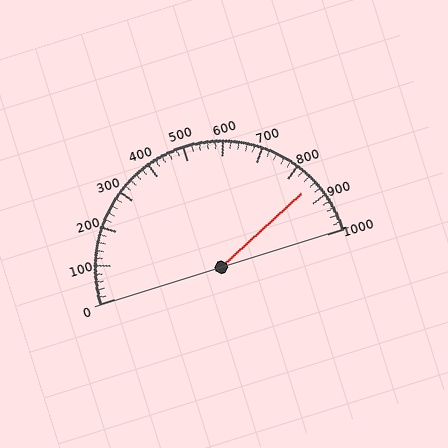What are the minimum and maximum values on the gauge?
The gauge ranges from 0 to 1000.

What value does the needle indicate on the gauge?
The needle indicates approximately 860.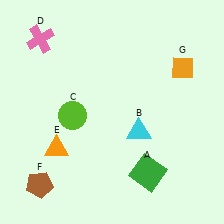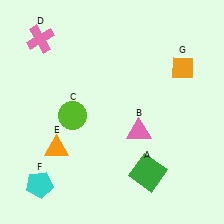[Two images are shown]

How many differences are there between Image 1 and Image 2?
There are 2 differences between the two images.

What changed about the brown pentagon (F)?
In Image 1, F is brown. In Image 2, it changed to cyan.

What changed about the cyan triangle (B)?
In Image 1, B is cyan. In Image 2, it changed to pink.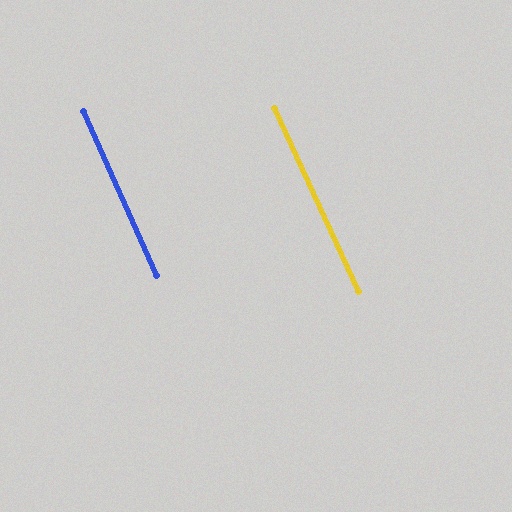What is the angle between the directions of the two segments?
Approximately 1 degree.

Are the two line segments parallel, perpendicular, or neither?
Parallel — their directions differ by only 0.6°.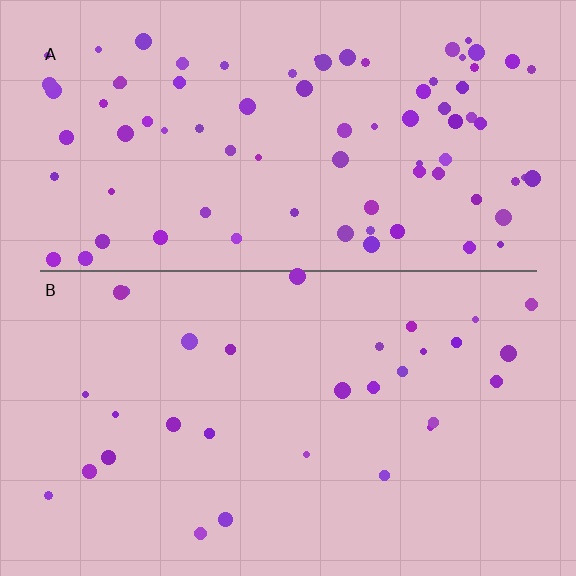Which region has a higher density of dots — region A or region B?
A (the top).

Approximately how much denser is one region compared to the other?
Approximately 2.7× — region A over region B.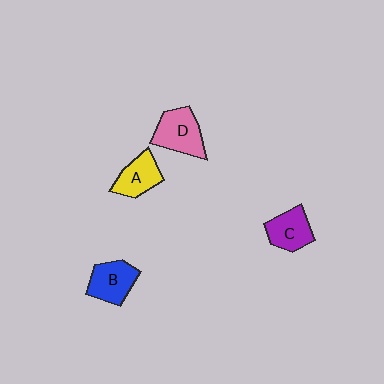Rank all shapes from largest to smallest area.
From largest to smallest: D (pink), B (blue), C (purple), A (yellow).